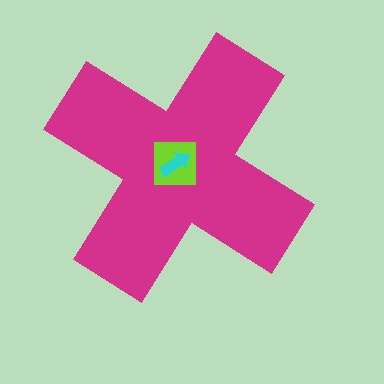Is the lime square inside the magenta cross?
Yes.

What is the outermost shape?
The magenta cross.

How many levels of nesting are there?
3.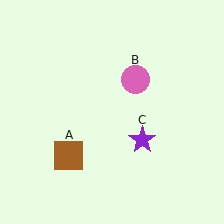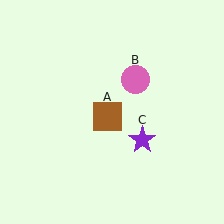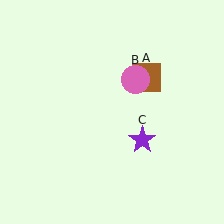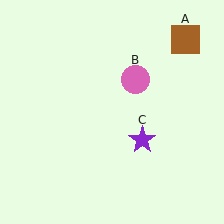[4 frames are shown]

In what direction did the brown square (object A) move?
The brown square (object A) moved up and to the right.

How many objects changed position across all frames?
1 object changed position: brown square (object A).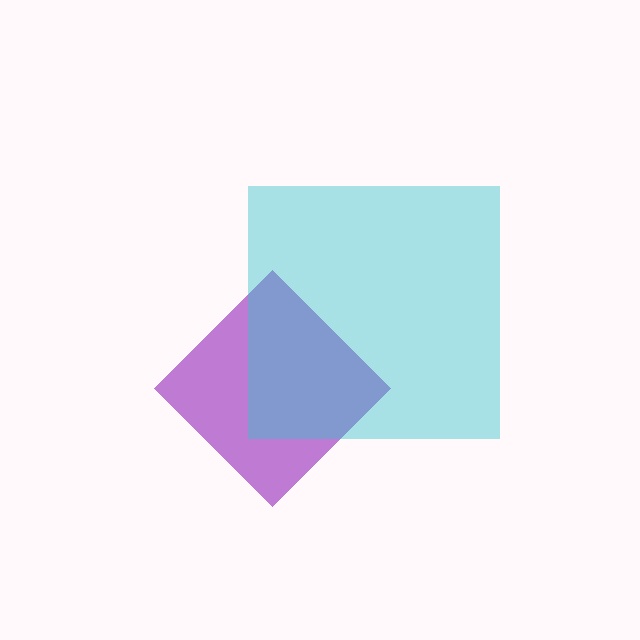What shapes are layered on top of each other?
The layered shapes are: a purple diamond, a cyan square.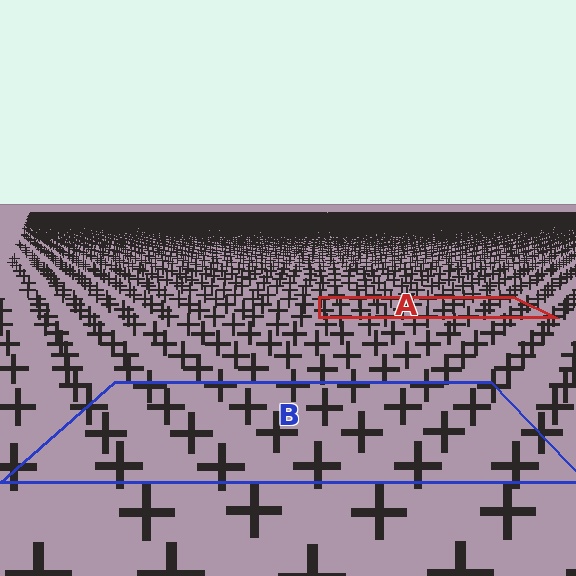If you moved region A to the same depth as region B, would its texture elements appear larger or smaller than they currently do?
They would appear larger. At a closer depth, the same texture elements are projected at a bigger on-screen size.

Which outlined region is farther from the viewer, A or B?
Region A is farther from the viewer — the texture elements inside it appear smaller and more densely packed.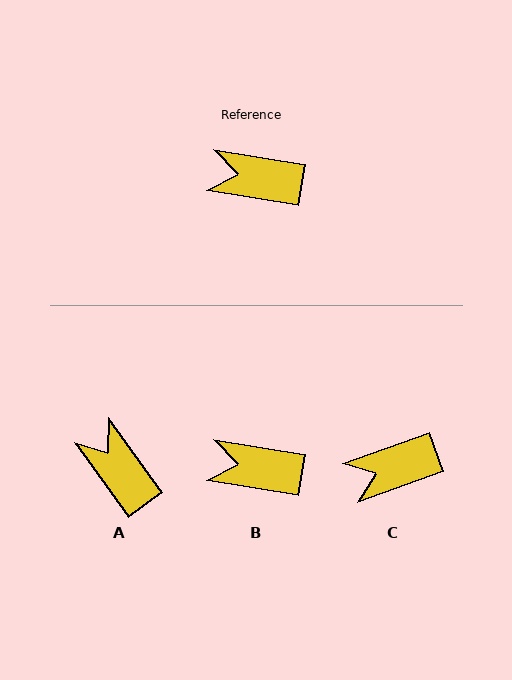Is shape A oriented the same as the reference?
No, it is off by about 44 degrees.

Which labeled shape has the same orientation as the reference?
B.